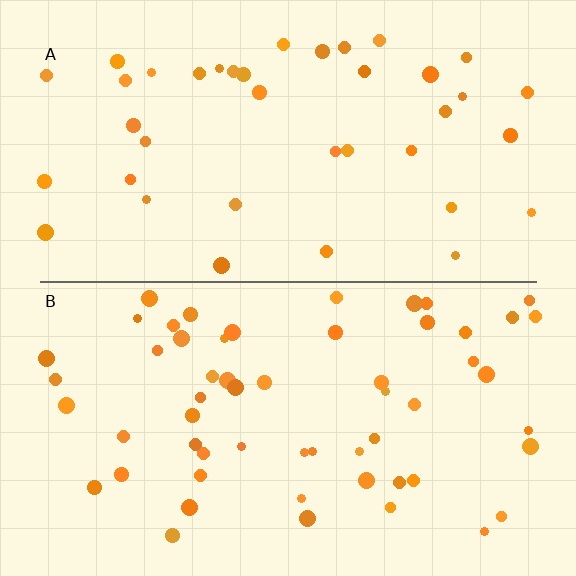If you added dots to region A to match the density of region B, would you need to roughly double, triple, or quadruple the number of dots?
Approximately double.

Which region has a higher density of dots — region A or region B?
B (the bottom).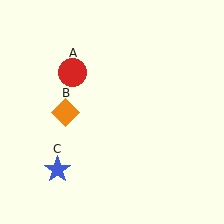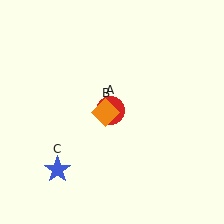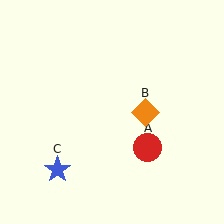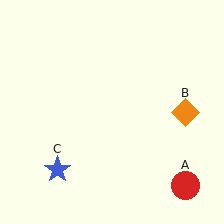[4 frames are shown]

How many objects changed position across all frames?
2 objects changed position: red circle (object A), orange diamond (object B).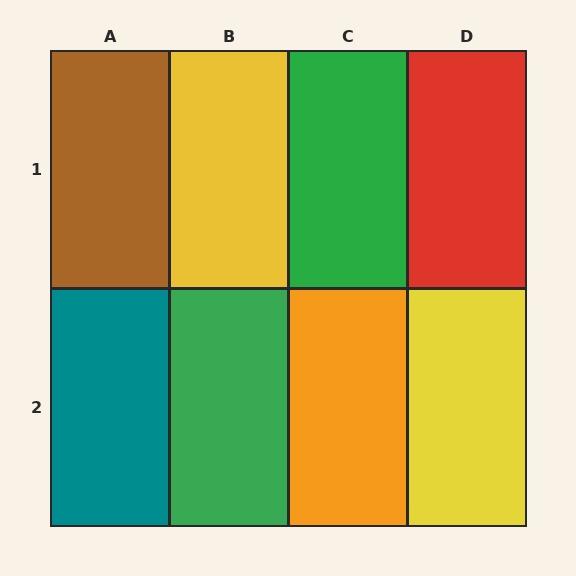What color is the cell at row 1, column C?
Green.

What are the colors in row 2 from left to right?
Teal, green, orange, yellow.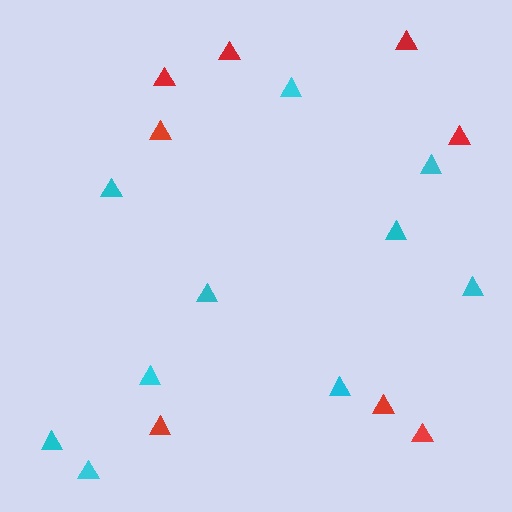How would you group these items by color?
There are 2 groups: one group of cyan triangles (10) and one group of red triangles (8).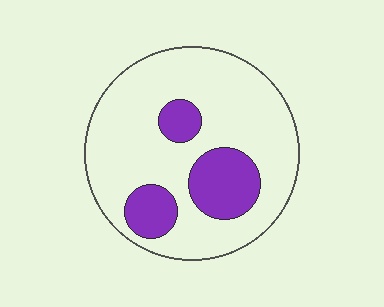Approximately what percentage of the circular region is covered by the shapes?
Approximately 20%.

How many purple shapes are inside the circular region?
3.